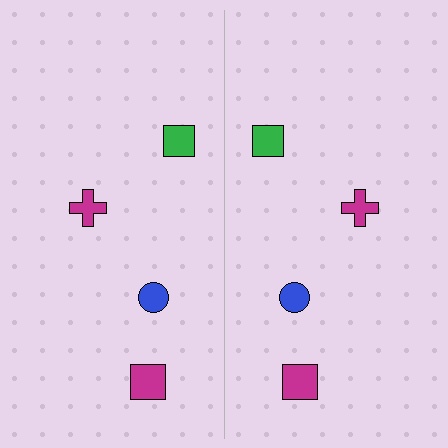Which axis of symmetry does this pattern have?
The pattern has a vertical axis of symmetry running through the center of the image.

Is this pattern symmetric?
Yes, this pattern has bilateral (reflection) symmetry.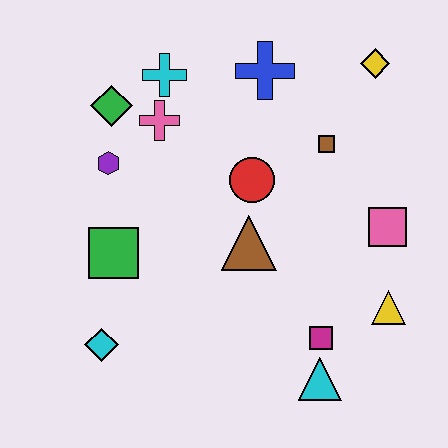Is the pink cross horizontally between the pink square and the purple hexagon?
Yes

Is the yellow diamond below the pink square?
No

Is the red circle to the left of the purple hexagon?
No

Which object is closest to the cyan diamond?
The green square is closest to the cyan diamond.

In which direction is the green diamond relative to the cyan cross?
The green diamond is to the left of the cyan cross.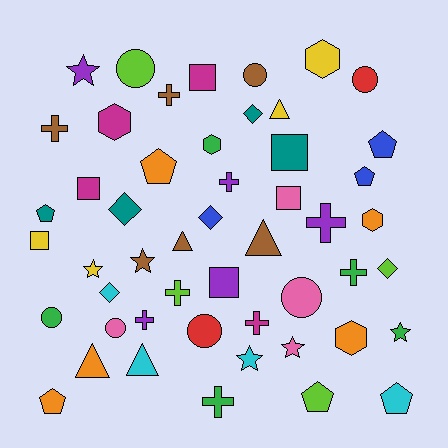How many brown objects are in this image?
There are 6 brown objects.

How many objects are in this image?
There are 50 objects.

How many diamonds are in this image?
There are 5 diamonds.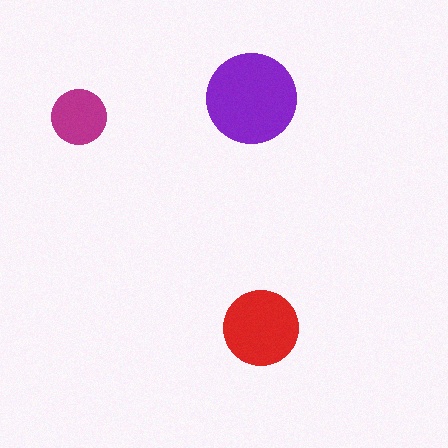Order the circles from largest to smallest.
the purple one, the red one, the magenta one.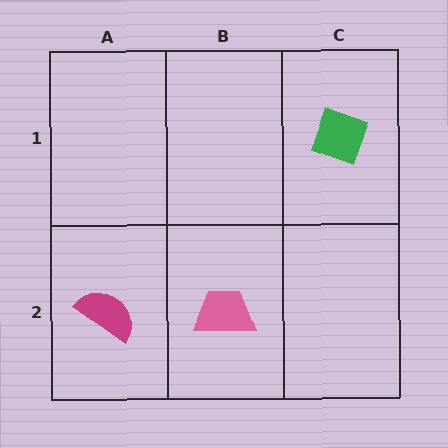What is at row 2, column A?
A magenta semicircle.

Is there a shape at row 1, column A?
No, that cell is empty.